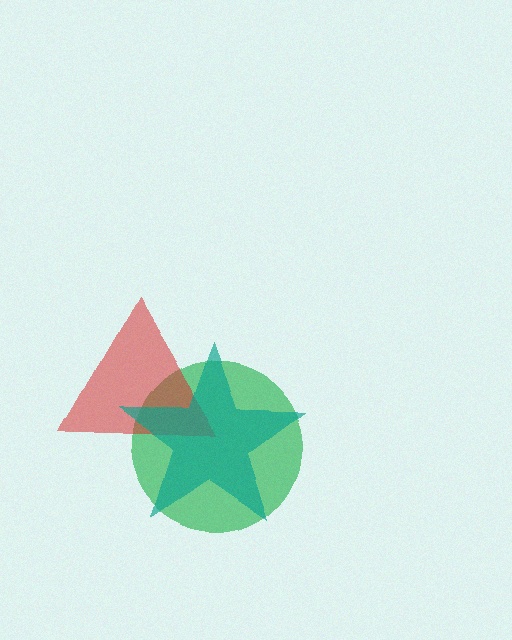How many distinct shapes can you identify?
There are 3 distinct shapes: a green circle, a red triangle, a teal star.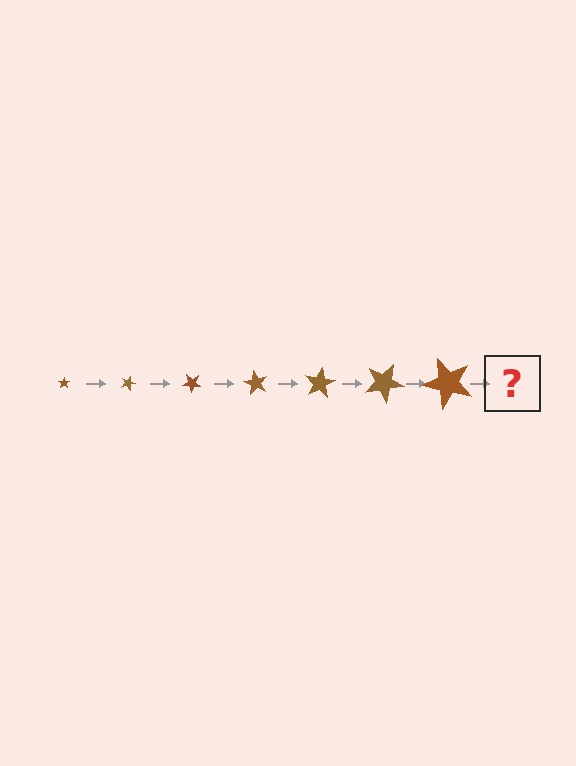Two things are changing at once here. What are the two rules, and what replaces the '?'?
The two rules are that the star grows larger each step and it rotates 20 degrees each step. The '?' should be a star, larger than the previous one and rotated 140 degrees from the start.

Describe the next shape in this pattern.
It should be a star, larger than the previous one and rotated 140 degrees from the start.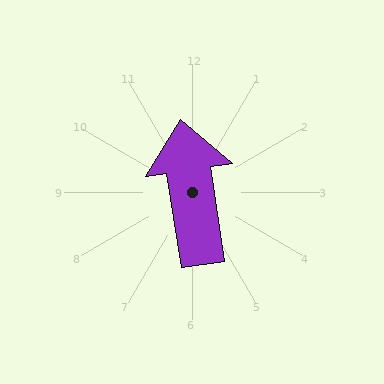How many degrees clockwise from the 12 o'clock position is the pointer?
Approximately 351 degrees.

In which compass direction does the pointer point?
North.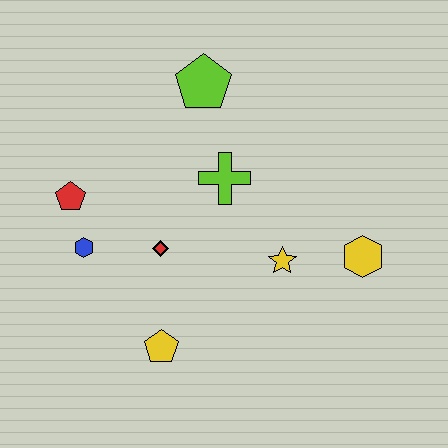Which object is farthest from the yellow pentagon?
The lime pentagon is farthest from the yellow pentagon.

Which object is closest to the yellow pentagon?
The red diamond is closest to the yellow pentagon.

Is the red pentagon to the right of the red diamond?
No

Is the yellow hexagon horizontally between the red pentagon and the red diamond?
No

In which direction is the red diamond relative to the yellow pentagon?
The red diamond is above the yellow pentagon.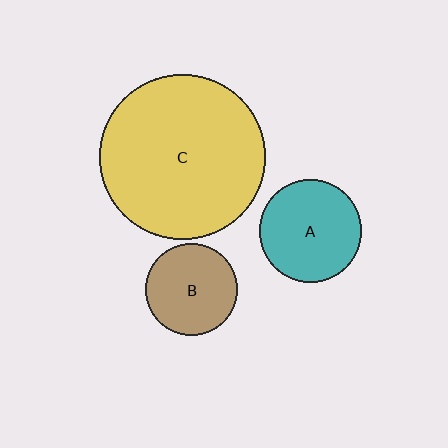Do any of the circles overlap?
No, none of the circles overlap.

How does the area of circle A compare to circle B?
Approximately 1.2 times.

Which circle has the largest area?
Circle C (yellow).